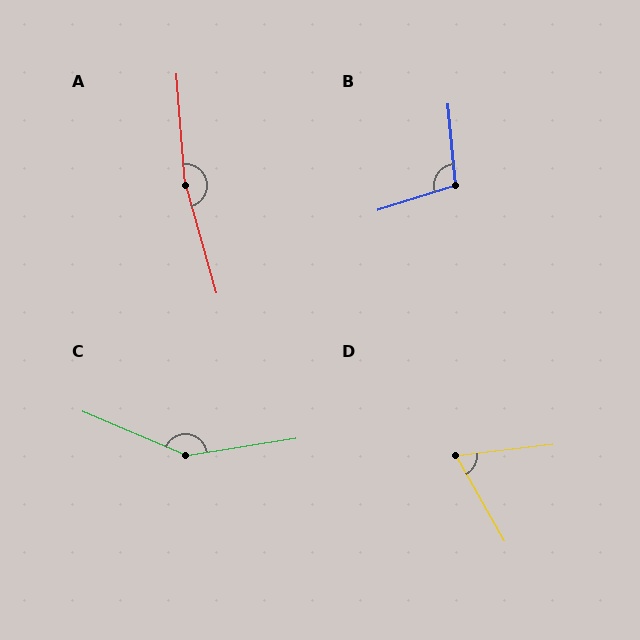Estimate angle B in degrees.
Approximately 102 degrees.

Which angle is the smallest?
D, at approximately 67 degrees.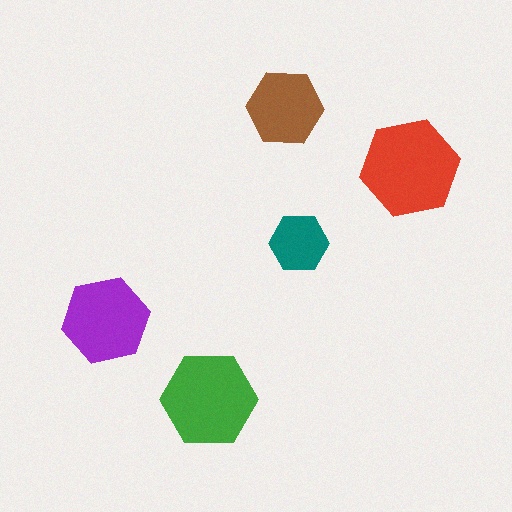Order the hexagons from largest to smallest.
the red one, the green one, the purple one, the brown one, the teal one.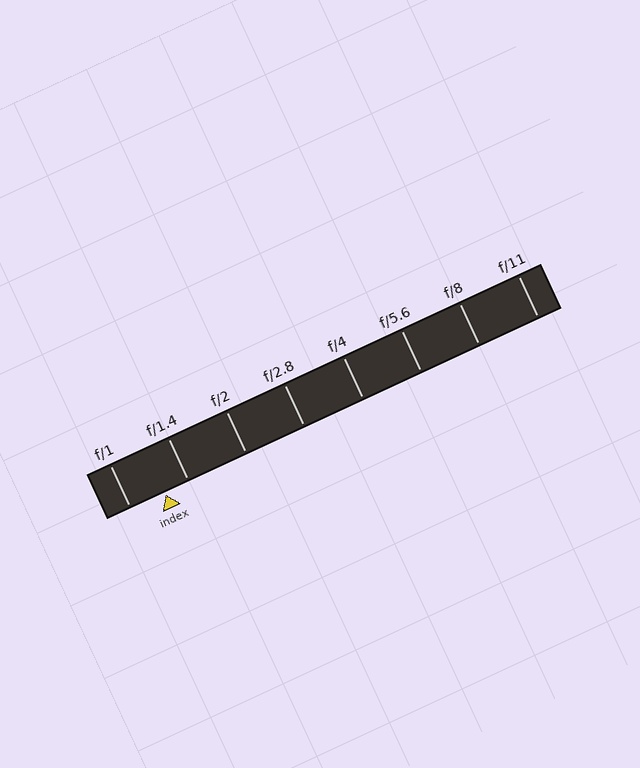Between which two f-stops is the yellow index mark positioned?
The index mark is between f/1 and f/1.4.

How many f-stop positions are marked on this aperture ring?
There are 8 f-stop positions marked.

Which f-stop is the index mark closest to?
The index mark is closest to f/1.4.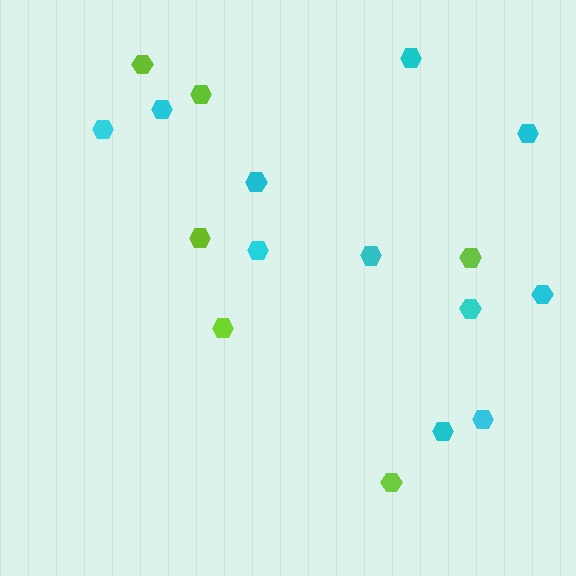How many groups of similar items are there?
There are 2 groups: one group of lime hexagons (6) and one group of cyan hexagons (11).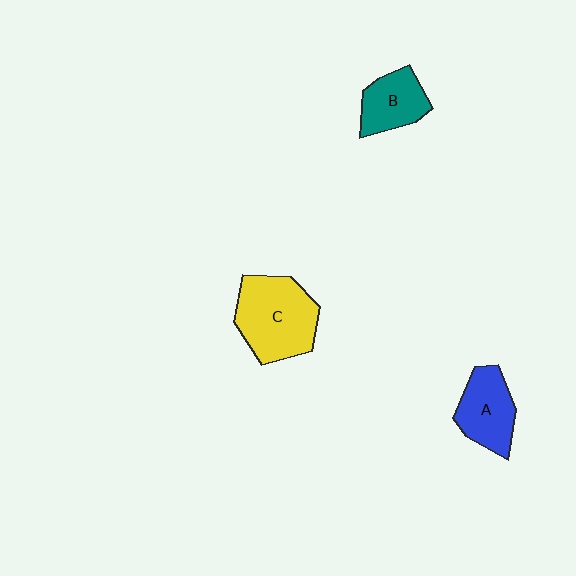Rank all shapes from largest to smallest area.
From largest to smallest: C (yellow), A (blue), B (teal).